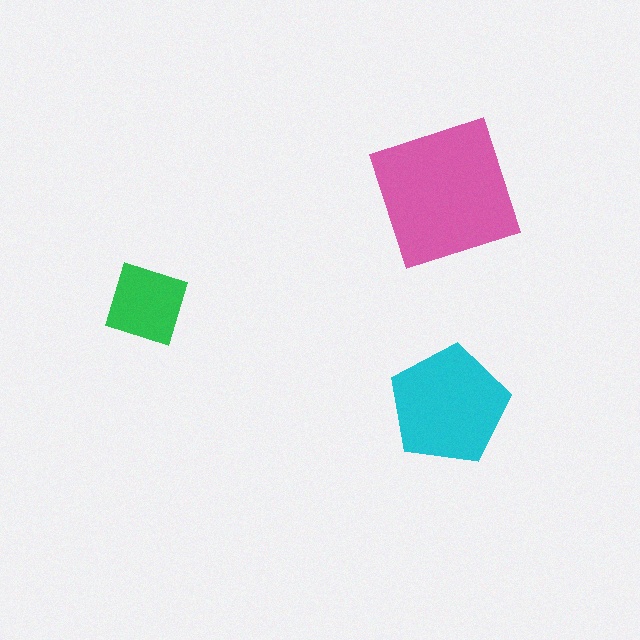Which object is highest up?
The pink square is topmost.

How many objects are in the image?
There are 3 objects in the image.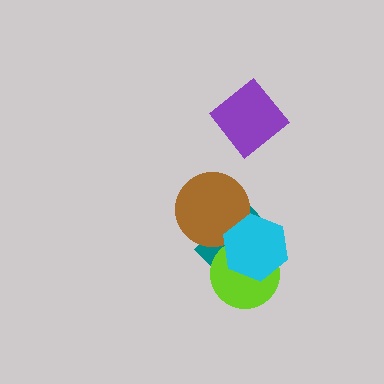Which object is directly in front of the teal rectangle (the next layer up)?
The lime circle is directly in front of the teal rectangle.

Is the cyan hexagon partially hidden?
No, no other shape covers it.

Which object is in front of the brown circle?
The cyan hexagon is in front of the brown circle.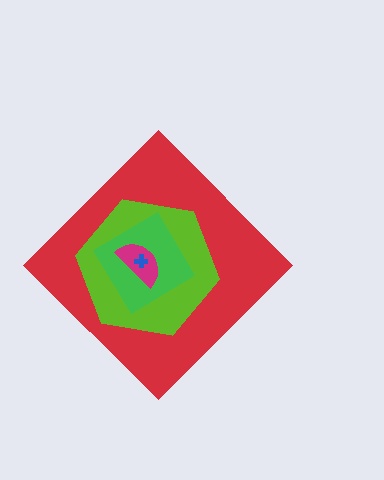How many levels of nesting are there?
5.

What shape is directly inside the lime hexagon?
The green diamond.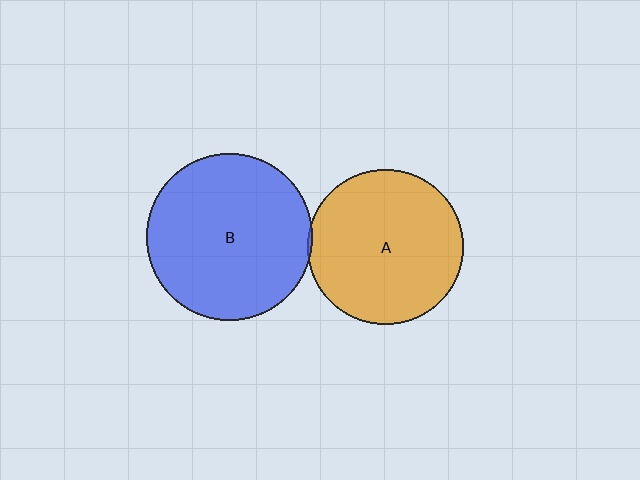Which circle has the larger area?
Circle B (blue).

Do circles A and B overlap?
Yes.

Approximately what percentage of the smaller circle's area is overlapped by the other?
Approximately 5%.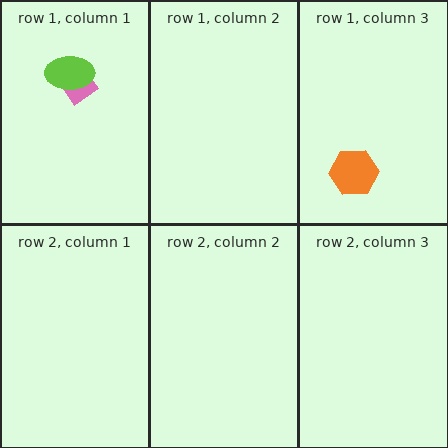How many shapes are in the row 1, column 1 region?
2.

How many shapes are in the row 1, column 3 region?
1.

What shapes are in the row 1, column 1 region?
The pink diamond, the lime ellipse.